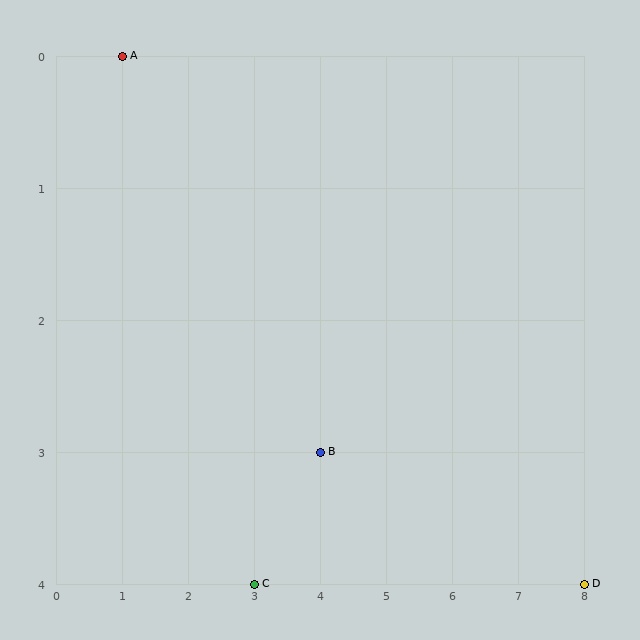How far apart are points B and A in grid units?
Points B and A are 3 columns and 3 rows apart (about 4.2 grid units diagonally).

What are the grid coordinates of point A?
Point A is at grid coordinates (1, 0).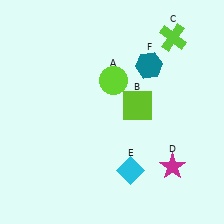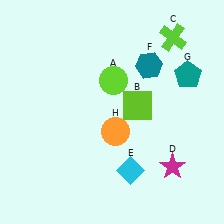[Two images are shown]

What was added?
A teal pentagon (G), an orange circle (H) were added in Image 2.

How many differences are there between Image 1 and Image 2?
There are 2 differences between the two images.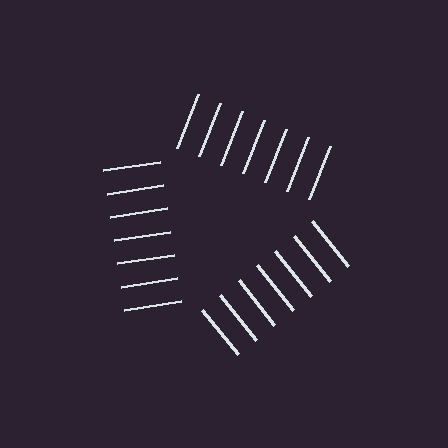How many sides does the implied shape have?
3 sides — the line-ends trace a triangle.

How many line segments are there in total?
21 — 7 along each of the 3 edges.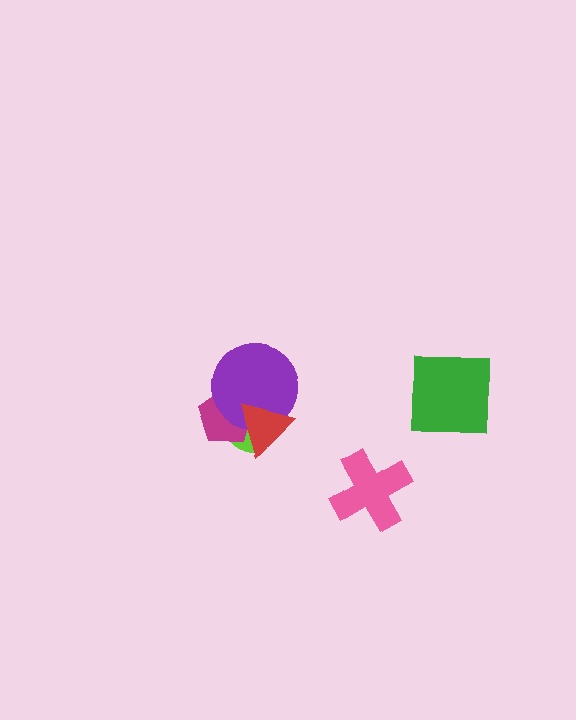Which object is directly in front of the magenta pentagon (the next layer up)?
The purple circle is directly in front of the magenta pentagon.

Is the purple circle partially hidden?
Yes, it is partially covered by another shape.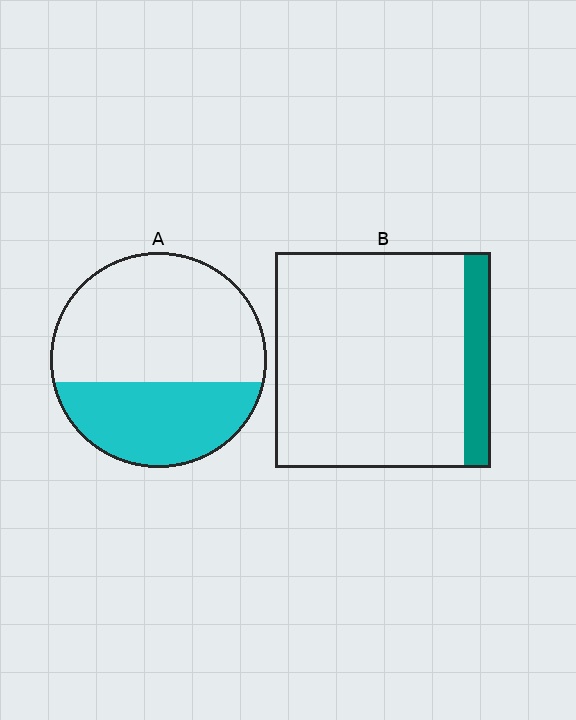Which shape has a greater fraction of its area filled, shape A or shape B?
Shape A.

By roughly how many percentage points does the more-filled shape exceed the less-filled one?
By roughly 25 percentage points (A over B).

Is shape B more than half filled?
No.